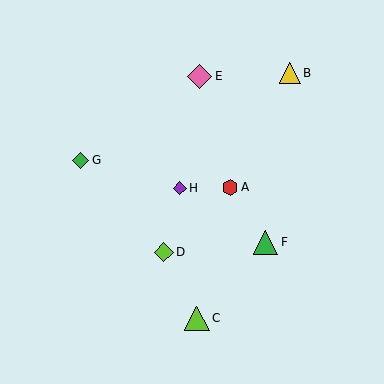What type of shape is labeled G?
Shape G is a green diamond.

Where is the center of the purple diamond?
The center of the purple diamond is at (180, 188).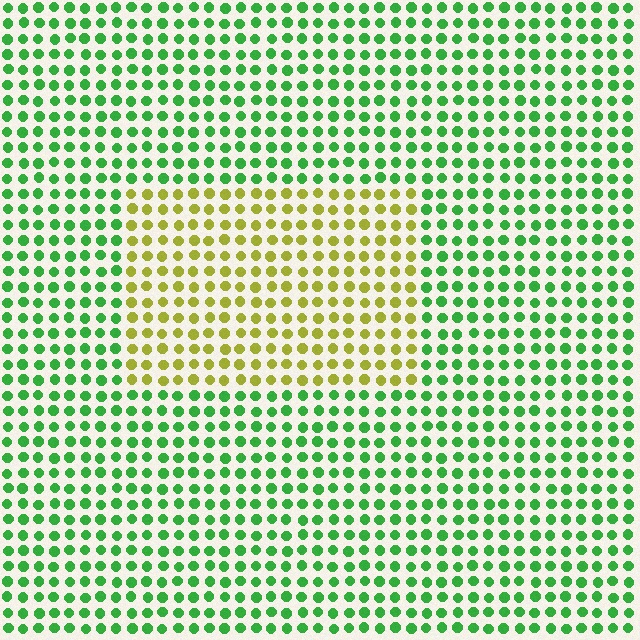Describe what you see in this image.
The image is filled with small green elements in a uniform arrangement. A rectangle-shaped region is visible where the elements are tinted to a slightly different hue, forming a subtle color boundary.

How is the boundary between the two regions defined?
The boundary is defined purely by a slight shift in hue (about 58 degrees). Spacing, size, and orientation are identical on both sides.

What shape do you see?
I see a rectangle.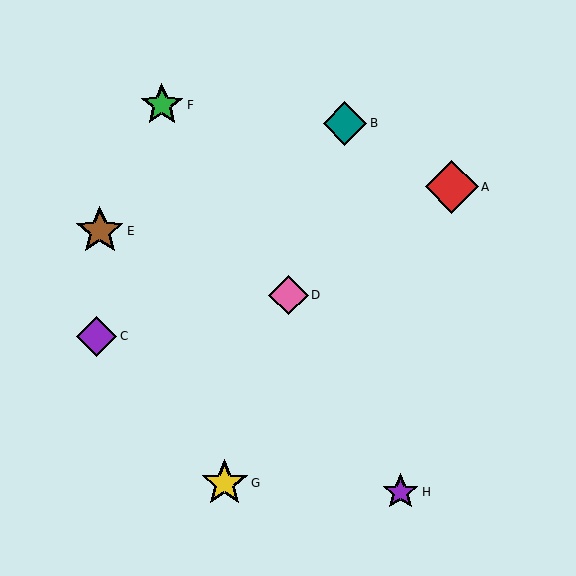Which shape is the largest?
The red diamond (labeled A) is the largest.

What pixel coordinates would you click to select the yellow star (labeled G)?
Click at (225, 483) to select the yellow star G.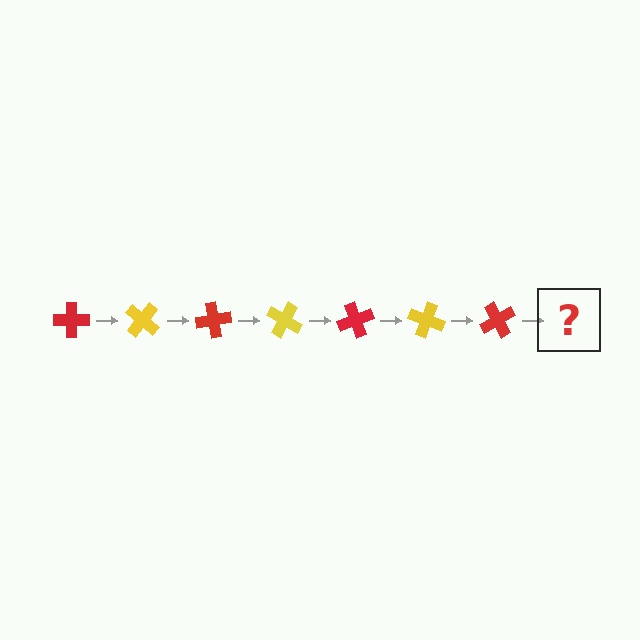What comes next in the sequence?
The next element should be a yellow cross, rotated 280 degrees from the start.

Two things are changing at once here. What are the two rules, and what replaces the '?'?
The two rules are that it rotates 40 degrees each step and the color cycles through red and yellow. The '?' should be a yellow cross, rotated 280 degrees from the start.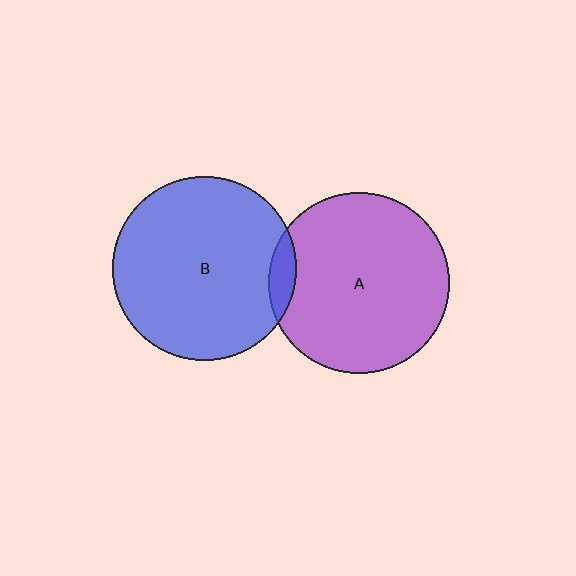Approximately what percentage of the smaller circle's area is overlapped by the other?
Approximately 5%.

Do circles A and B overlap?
Yes.